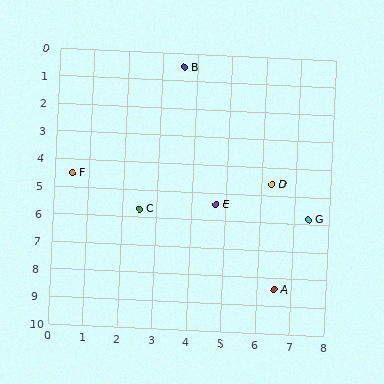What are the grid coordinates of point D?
Point D is at approximately (6.3, 4.6).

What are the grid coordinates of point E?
Point E is at approximately (4.7, 5.4).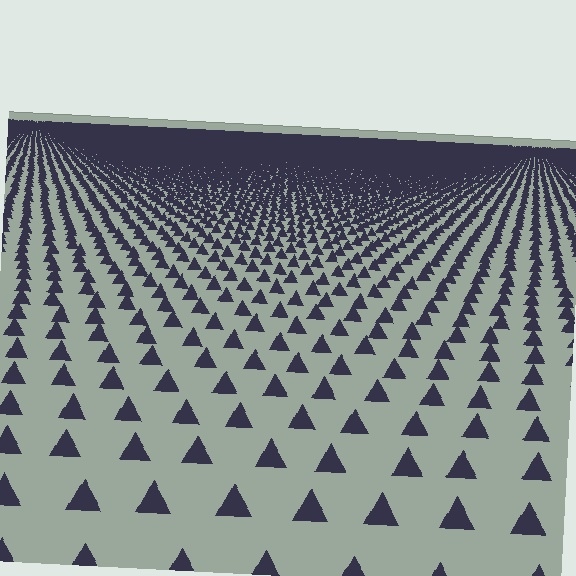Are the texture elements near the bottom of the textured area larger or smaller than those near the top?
Larger. Near the bottom, elements are closer to the viewer and appear at a bigger on-screen size.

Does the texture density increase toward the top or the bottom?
Density increases toward the top.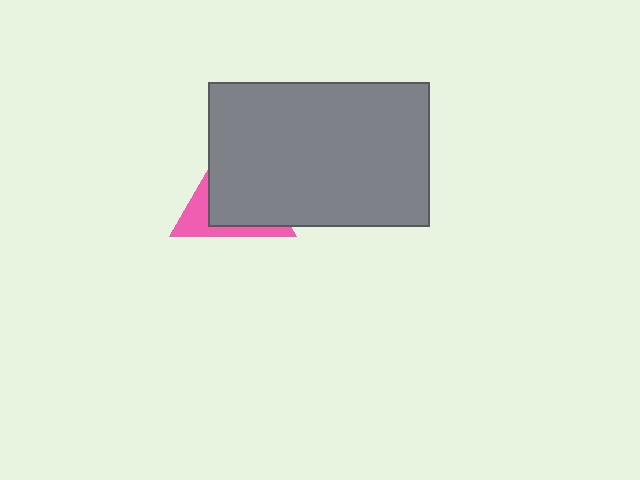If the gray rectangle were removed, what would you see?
You would see the complete pink triangle.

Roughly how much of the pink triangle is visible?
A small part of it is visible (roughly 31%).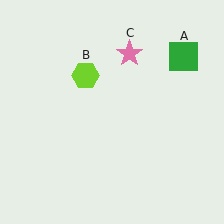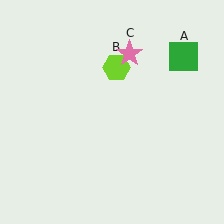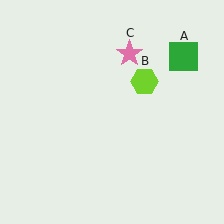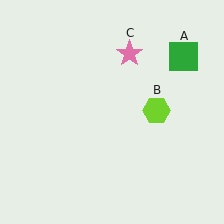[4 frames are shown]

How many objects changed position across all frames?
1 object changed position: lime hexagon (object B).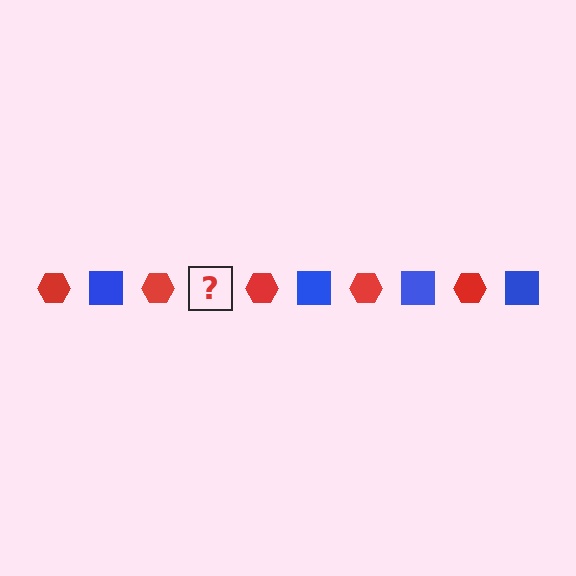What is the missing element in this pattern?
The missing element is a blue square.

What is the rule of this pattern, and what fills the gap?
The rule is that the pattern alternates between red hexagon and blue square. The gap should be filled with a blue square.